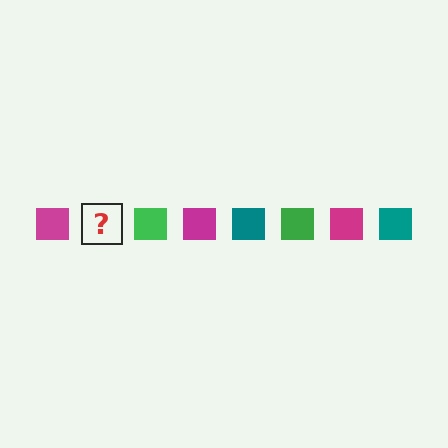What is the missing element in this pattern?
The missing element is a teal square.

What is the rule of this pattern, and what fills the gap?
The rule is that the pattern cycles through magenta, teal, green squares. The gap should be filled with a teal square.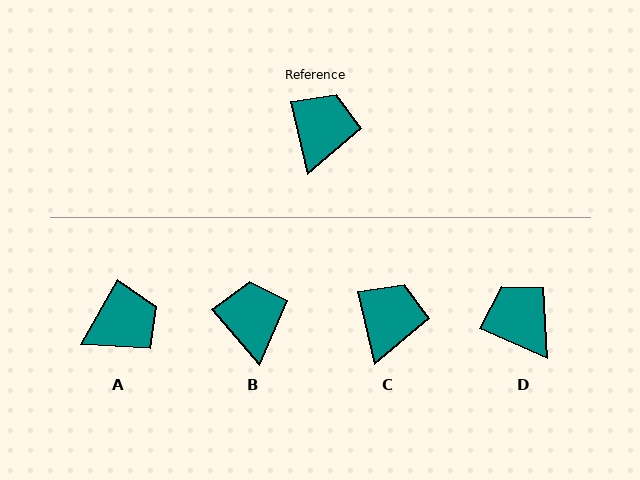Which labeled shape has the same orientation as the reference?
C.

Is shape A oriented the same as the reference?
No, it is off by about 43 degrees.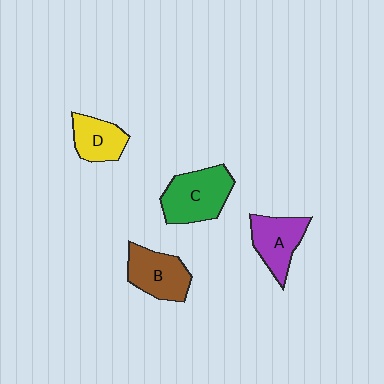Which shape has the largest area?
Shape C (green).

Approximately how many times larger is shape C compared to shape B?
Approximately 1.2 times.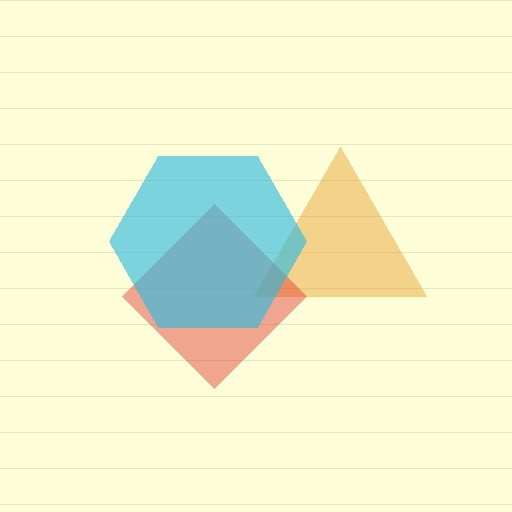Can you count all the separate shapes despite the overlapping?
Yes, there are 3 separate shapes.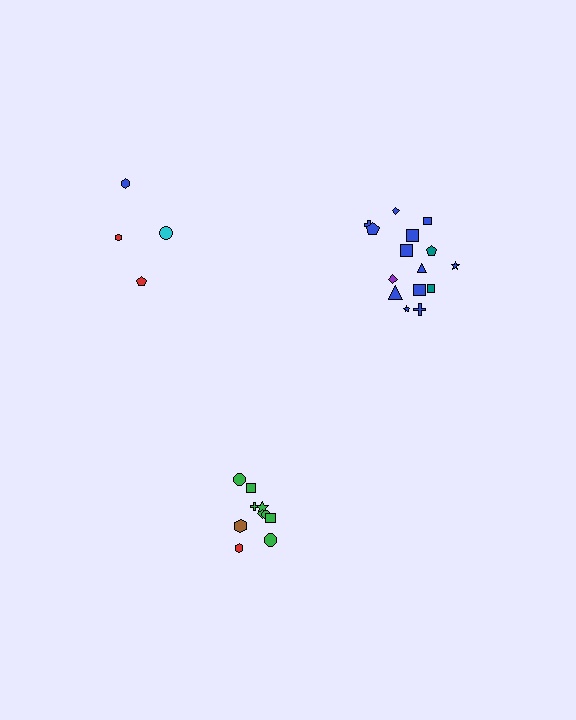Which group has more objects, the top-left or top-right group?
The top-right group.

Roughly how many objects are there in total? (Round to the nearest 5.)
Roughly 30 objects in total.